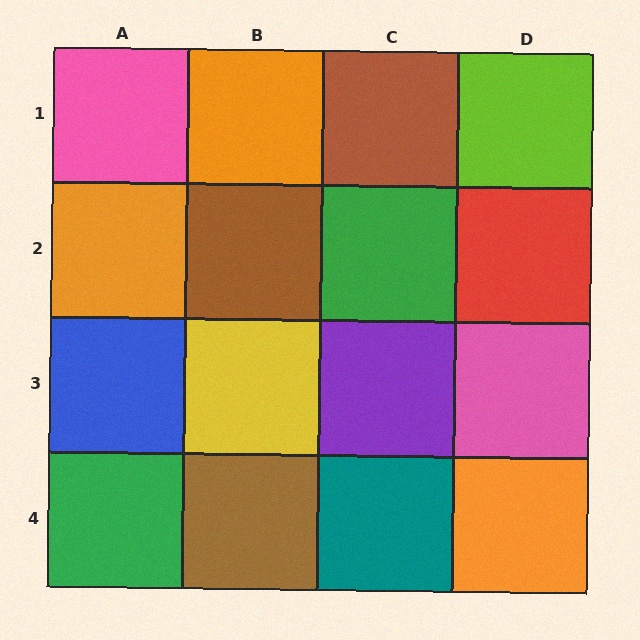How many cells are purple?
1 cell is purple.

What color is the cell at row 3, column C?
Purple.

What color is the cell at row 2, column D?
Red.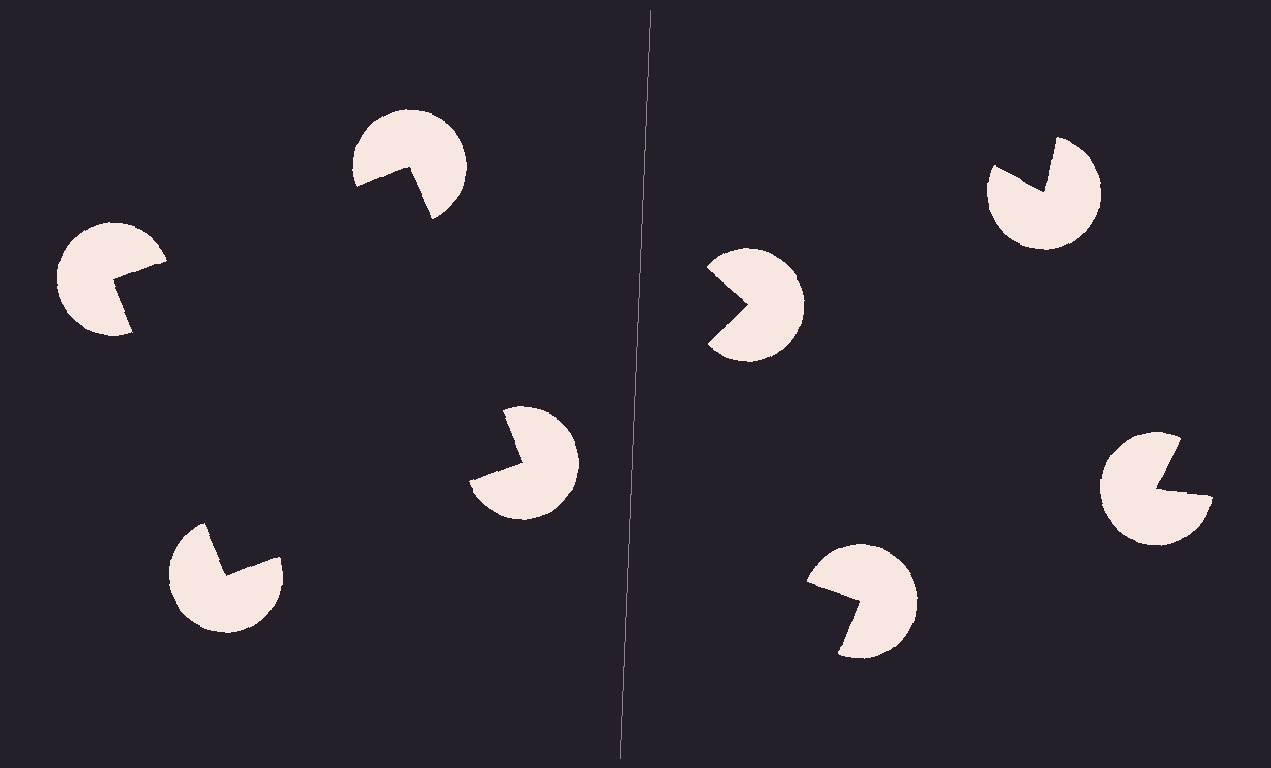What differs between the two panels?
The pac-man discs are positioned identically on both sides; only the wedge orientations differ. On the left they align to a square; on the right they are misaligned.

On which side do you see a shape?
An illusory square appears on the left side. On the right side the wedge cuts are rotated, so no coherent shape forms.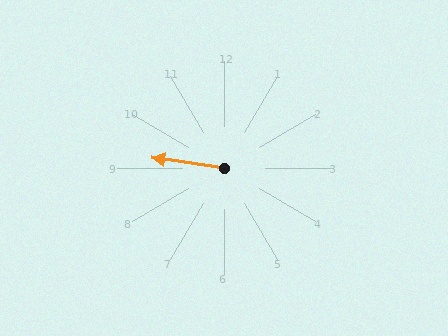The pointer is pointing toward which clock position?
Roughly 9 o'clock.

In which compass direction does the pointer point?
West.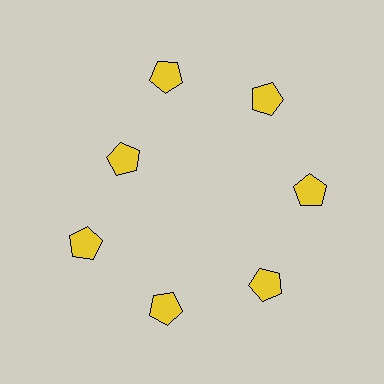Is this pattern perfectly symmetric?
No. The 7 yellow pentagons are arranged in a ring, but one element near the 10 o'clock position is pulled inward toward the center, breaking the 7-fold rotational symmetry.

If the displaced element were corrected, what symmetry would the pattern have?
It would have 7-fold rotational symmetry — the pattern would map onto itself every 51 degrees.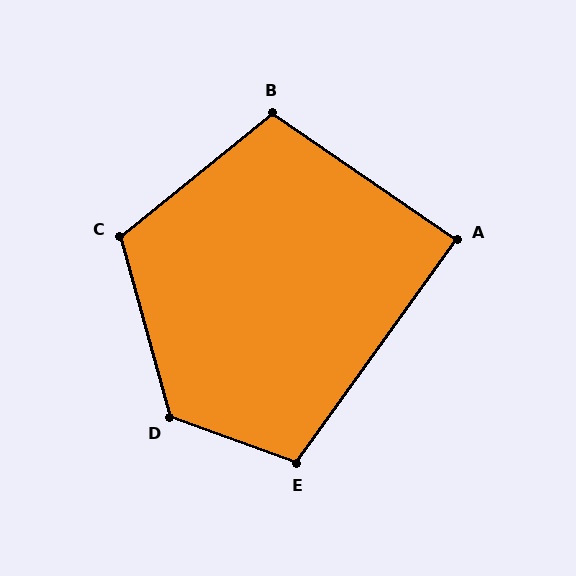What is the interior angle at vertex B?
Approximately 107 degrees (obtuse).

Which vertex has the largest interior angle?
D, at approximately 125 degrees.